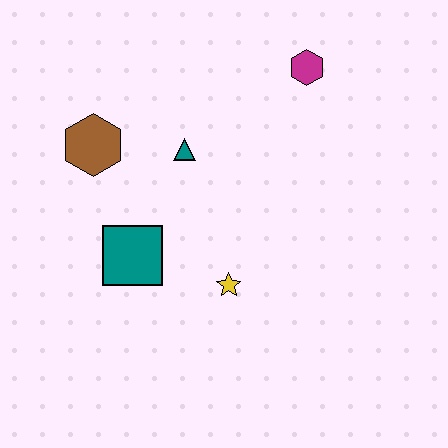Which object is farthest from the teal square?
The magenta hexagon is farthest from the teal square.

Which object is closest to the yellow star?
The teal square is closest to the yellow star.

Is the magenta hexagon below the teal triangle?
No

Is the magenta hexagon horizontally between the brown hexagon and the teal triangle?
No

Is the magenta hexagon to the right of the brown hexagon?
Yes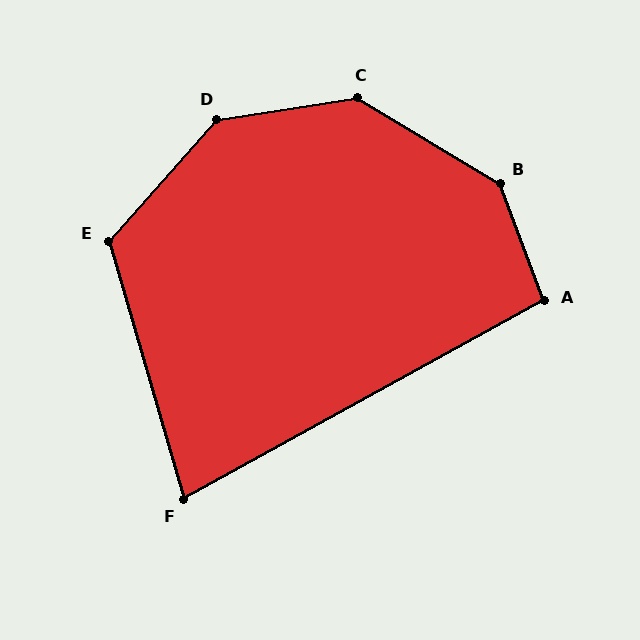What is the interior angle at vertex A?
Approximately 98 degrees (obtuse).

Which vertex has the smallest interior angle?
F, at approximately 77 degrees.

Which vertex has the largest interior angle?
B, at approximately 142 degrees.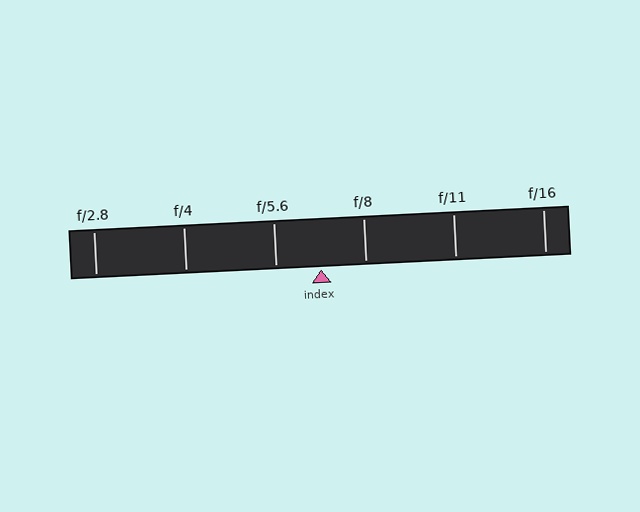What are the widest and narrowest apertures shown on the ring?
The widest aperture shown is f/2.8 and the narrowest is f/16.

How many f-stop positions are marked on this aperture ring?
There are 6 f-stop positions marked.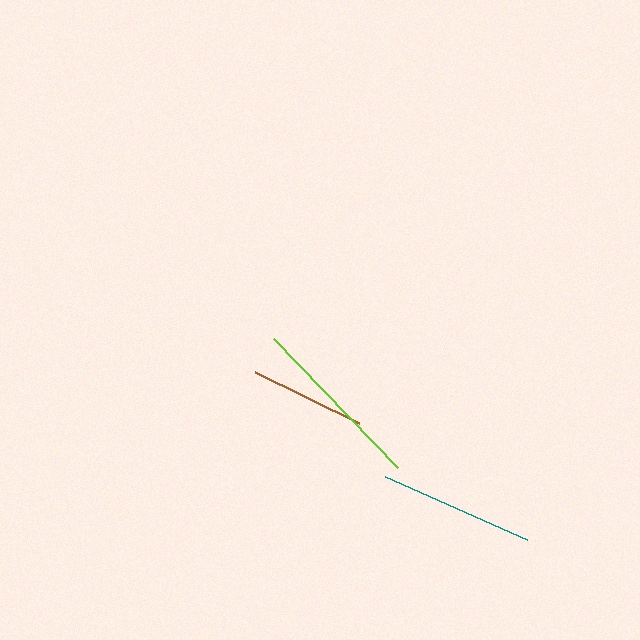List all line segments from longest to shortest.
From longest to shortest: lime, teal, brown.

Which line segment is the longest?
The lime line is the longest at approximately 179 pixels.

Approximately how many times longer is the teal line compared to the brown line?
The teal line is approximately 1.3 times the length of the brown line.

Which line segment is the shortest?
The brown line is the shortest at approximately 116 pixels.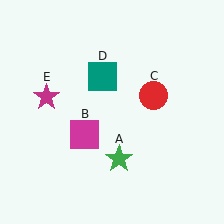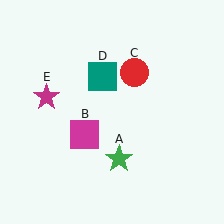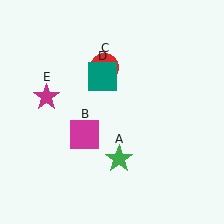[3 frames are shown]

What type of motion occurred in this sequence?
The red circle (object C) rotated counterclockwise around the center of the scene.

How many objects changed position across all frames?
1 object changed position: red circle (object C).